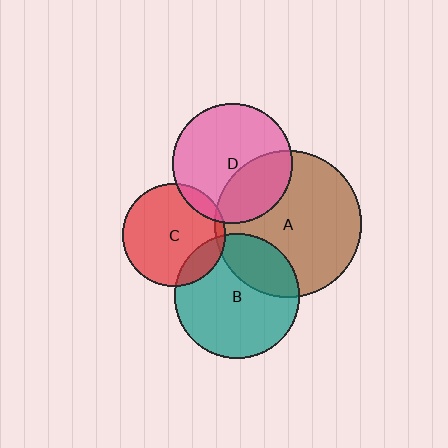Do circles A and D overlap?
Yes.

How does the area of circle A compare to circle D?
Approximately 1.5 times.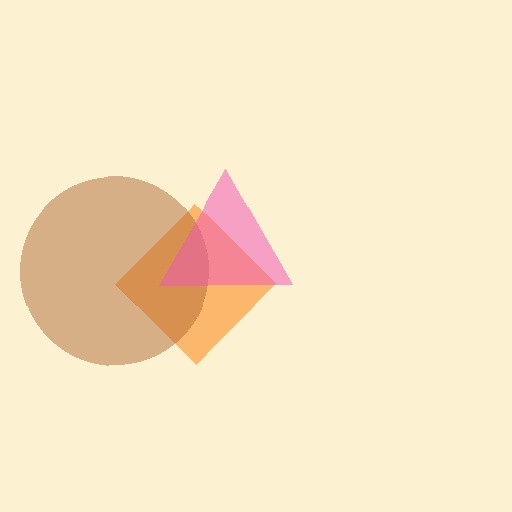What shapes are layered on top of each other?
The layered shapes are: an orange diamond, a brown circle, a pink triangle.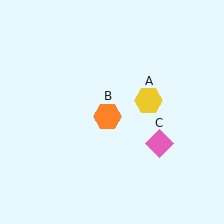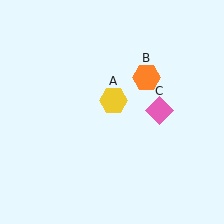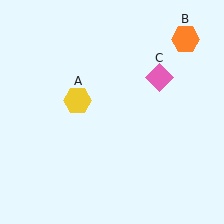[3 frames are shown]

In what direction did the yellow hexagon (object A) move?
The yellow hexagon (object A) moved left.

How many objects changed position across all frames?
3 objects changed position: yellow hexagon (object A), orange hexagon (object B), pink diamond (object C).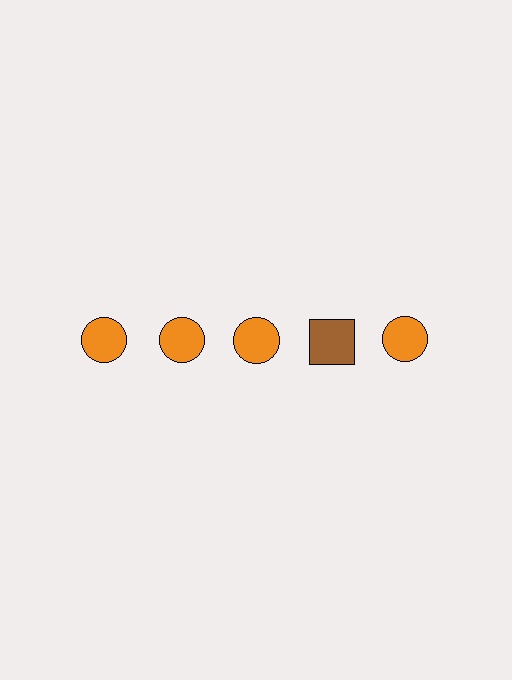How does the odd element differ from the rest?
It differs in both color (brown instead of orange) and shape (square instead of circle).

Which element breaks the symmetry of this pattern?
The brown square in the top row, second from right column breaks the symmetry. All other shapes are orange circles.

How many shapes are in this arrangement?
There are 5 shapes arranged in a grid pattern.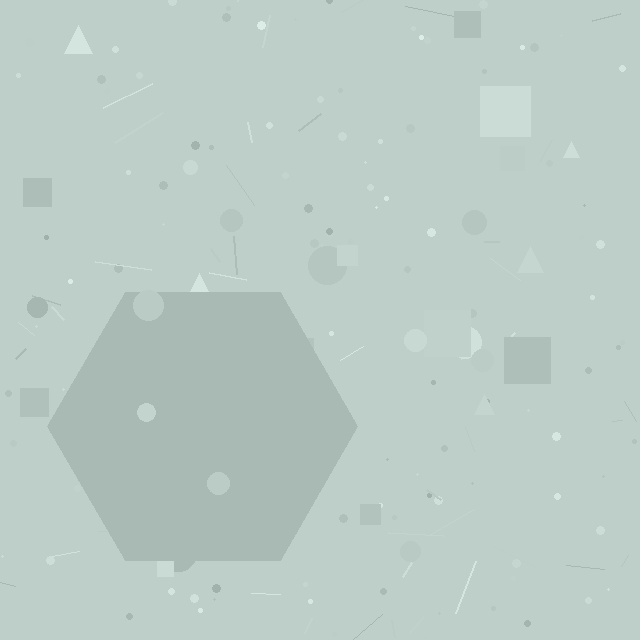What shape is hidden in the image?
A hexagon is hidden in the image.